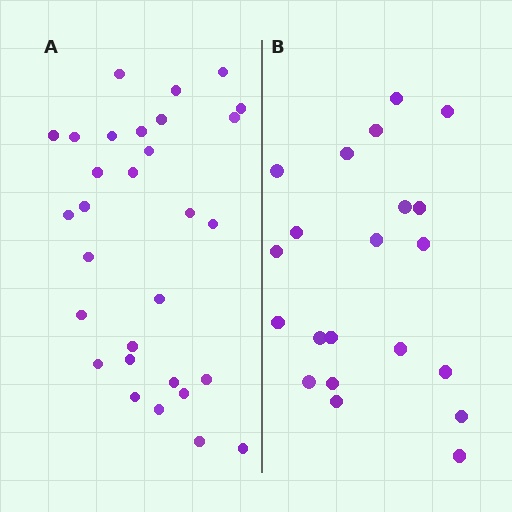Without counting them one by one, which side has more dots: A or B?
Region A (the left region) has more dots.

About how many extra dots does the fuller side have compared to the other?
Region A has roughly 8 or so more dots than region B.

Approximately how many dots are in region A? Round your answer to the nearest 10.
About 30 dots.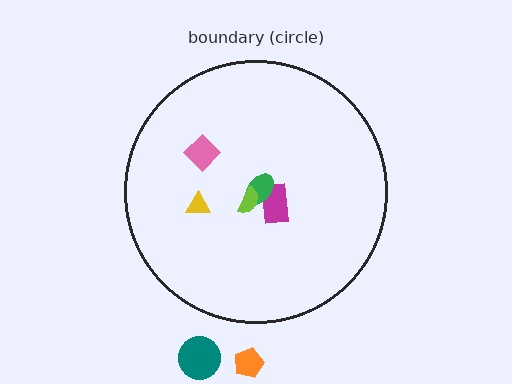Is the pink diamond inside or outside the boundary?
Inside.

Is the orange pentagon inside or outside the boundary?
Outside.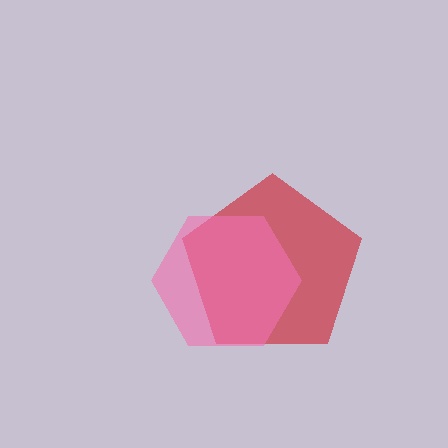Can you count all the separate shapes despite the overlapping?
Yes, there are 2 separate shapes.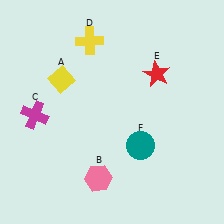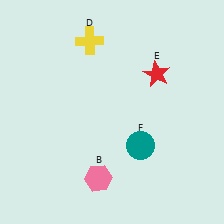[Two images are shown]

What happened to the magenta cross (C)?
The magenta cross (C) was removed in Image 2. It was in the bottom-left area of Image 1.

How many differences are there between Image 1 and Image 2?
There are 2 differences between the two images.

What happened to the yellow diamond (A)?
The yellow diamond (A) was removed in Image 2. It was in the top-left area of Image 1.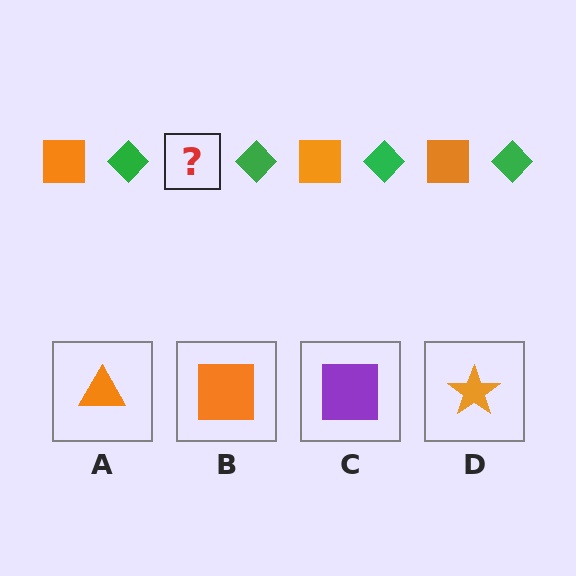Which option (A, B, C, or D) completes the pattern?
B.